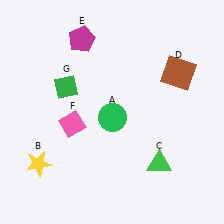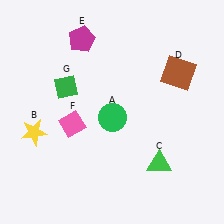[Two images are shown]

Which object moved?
The yellow star (B) moved up.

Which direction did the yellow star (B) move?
The yellow star (B) moved up.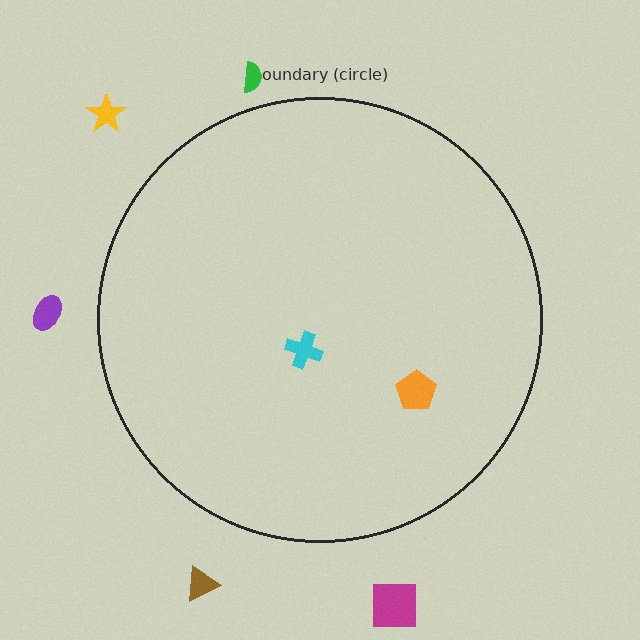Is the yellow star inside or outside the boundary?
Outside.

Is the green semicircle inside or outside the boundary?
Outside.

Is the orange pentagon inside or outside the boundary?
Inside.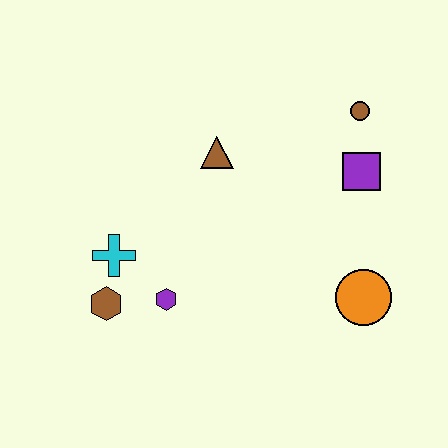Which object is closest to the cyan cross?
The brown hexagon is closest to the cyan cross.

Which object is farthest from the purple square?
The brown hexagon is farthest from the purple square.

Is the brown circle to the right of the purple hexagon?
Yes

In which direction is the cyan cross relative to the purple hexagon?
The cyan cross is to the left of the purple hexagon.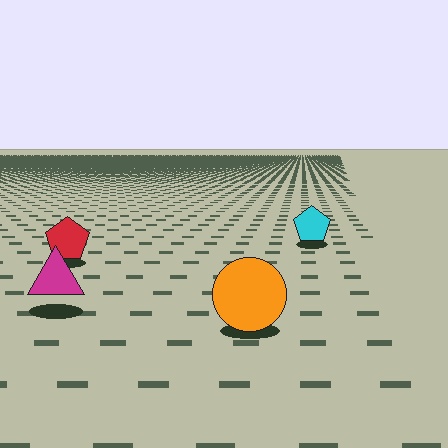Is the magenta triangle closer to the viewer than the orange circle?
No. The orange circle is closer — you can tell from the texture gradient: the ground texture is coarser near it.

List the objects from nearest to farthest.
From nearest to farthest: the orange circle, the magenta triangle, the red pentagon, the cyan pentagon.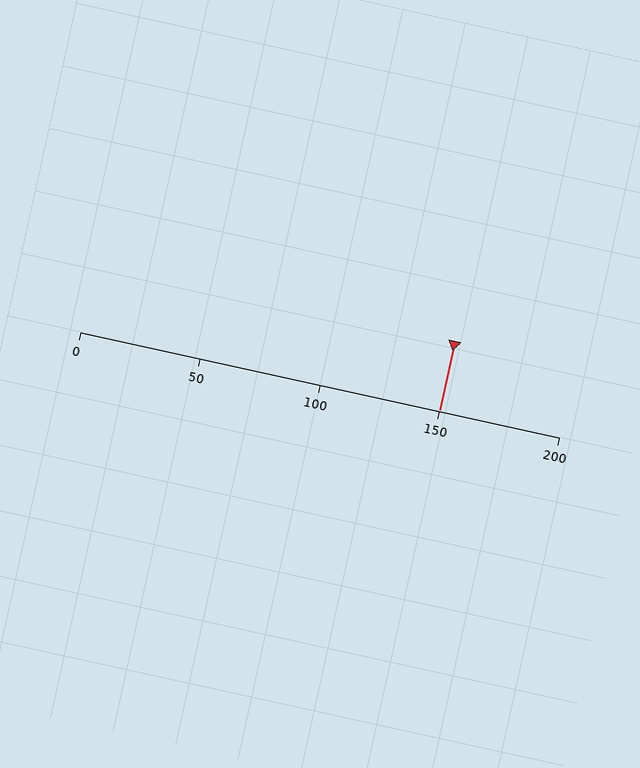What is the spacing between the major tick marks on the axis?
The major ticks are spaced 50 apart.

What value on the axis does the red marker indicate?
The marker indicates approximately 150.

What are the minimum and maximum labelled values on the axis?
The axis runs from 0 to 200.